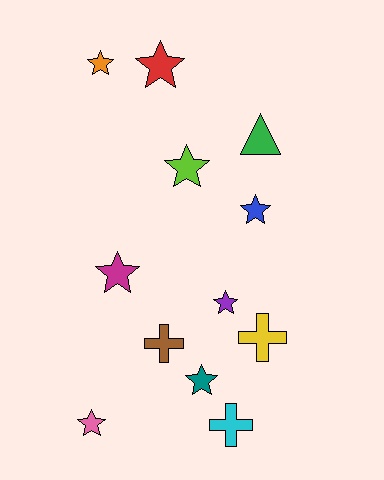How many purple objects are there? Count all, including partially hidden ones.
There is 1 purple object.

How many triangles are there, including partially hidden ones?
There is 1 triangle.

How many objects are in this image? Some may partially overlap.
There are 12 objects.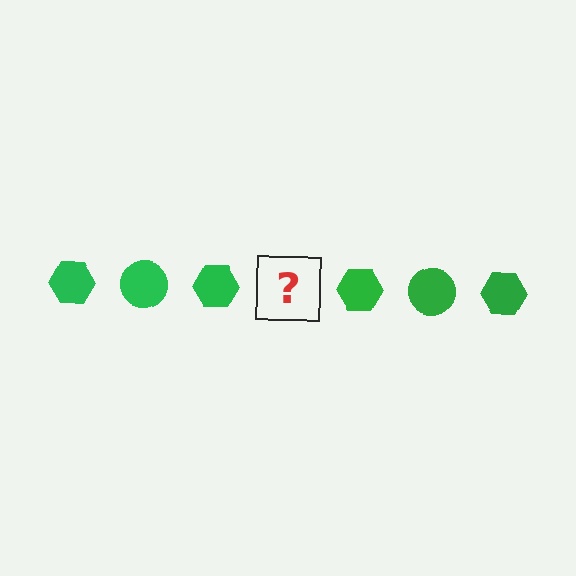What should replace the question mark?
The question mark should be replaced with a green circle.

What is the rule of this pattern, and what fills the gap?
The rule is that the pattern cycles through hexagon, circle shapes in green. The gap should be filled with a green circle.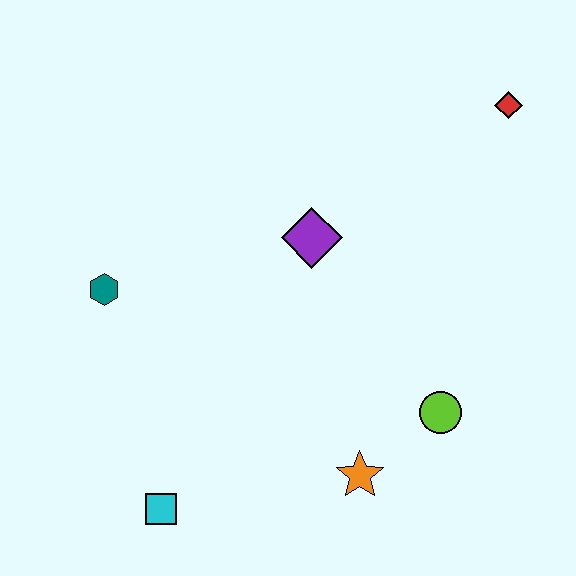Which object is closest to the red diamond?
The purple diamond is closest to the red diamond.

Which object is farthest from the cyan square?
The red diamond is farthest from the cyan square.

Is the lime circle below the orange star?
No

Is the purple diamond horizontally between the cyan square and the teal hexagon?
No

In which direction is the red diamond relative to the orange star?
The red diamond is above the orange star.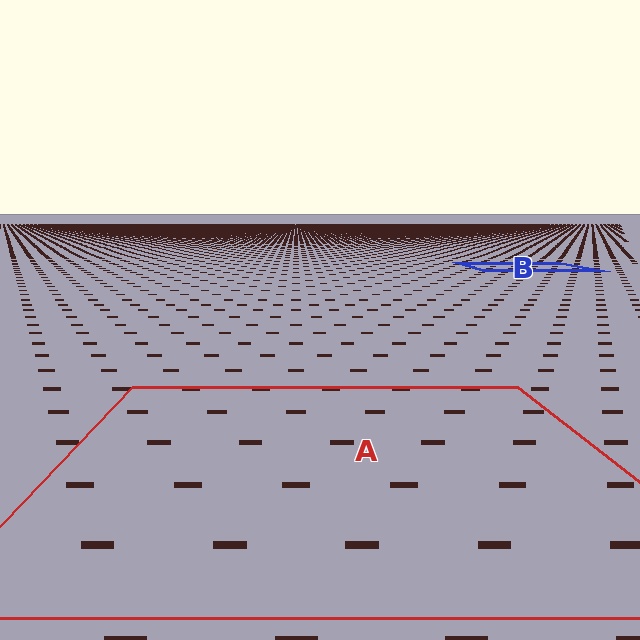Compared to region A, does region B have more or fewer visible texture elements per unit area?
Region B has more texture elements per unit area — they are packed more densely because it is farther away.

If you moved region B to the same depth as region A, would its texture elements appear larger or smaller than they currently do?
They would appear larger. At a closer depth, the same texture elements are projected at a bigger on-screen size.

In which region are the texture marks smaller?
The texture marks are smaller in region B, because it is farther away.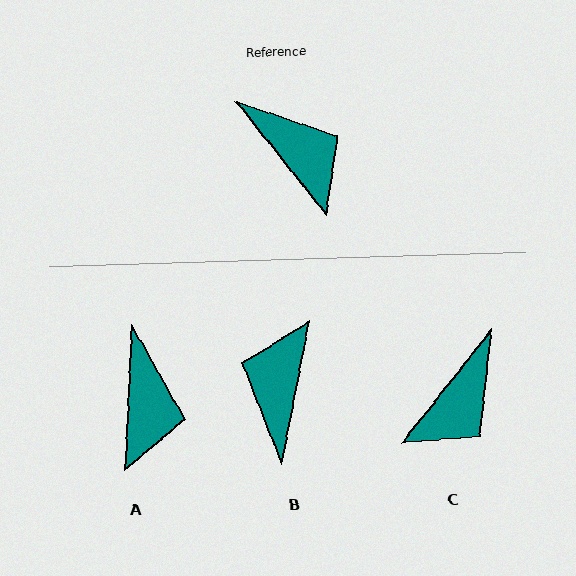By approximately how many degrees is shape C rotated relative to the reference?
Approximately 77 degrees clockwise.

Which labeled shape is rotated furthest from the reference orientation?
B, about 130 degrees away.